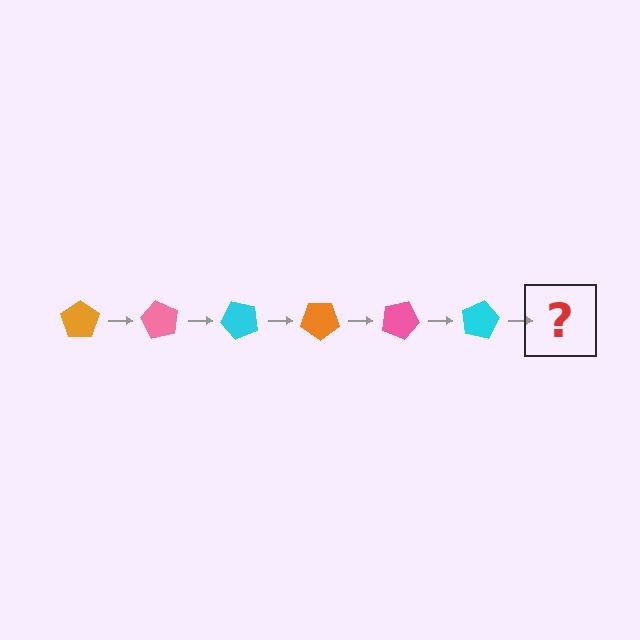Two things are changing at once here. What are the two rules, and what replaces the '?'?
The two rules are that it rotates 60 degrees each step and the color cycles through orange, pink, and cyan. The '?' should be an orange pentagon, rotated 360 degrees from the start.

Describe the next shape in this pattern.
It should be an orange pentagon, rotated 360 degrees from the start.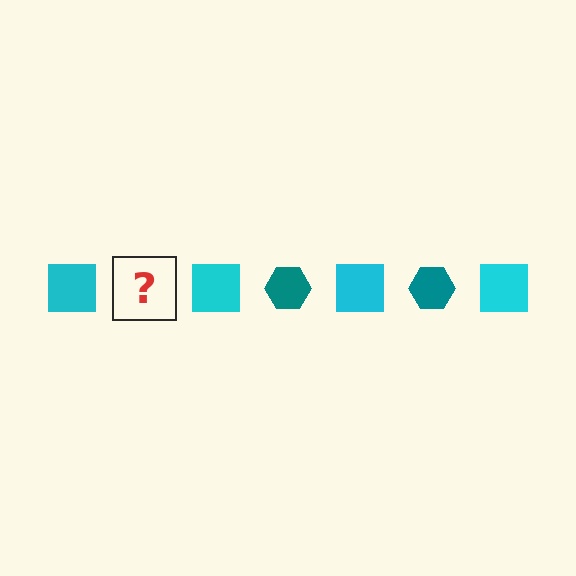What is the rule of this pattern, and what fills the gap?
The rule is that the pattern alternates between cyan square and teal hexagon. The gap should be filled with a teal hexagon.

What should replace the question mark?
The question mark should be replaced with a teal hexagon.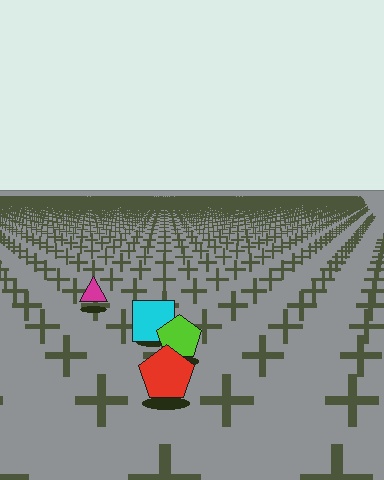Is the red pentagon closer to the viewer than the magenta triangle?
Yes. The red pentagon is closer — you can tell from the texture gradient: the ground texture is coarser near it.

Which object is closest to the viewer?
The red pentagon is closest. The texture marks near it are larger and more spread out.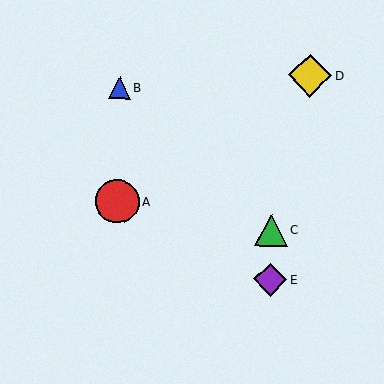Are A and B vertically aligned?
Yes, both are at x≈117.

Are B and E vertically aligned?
No, B is at x≈120 and E is at x≈270.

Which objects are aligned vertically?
Objects A, B are aligned vertically.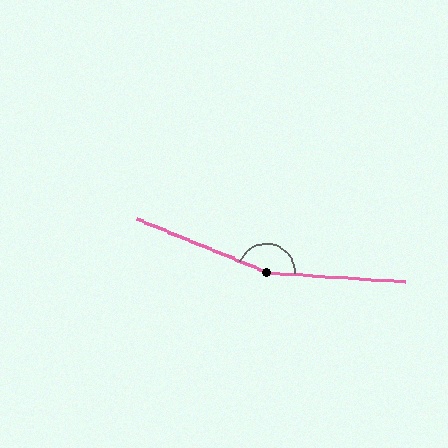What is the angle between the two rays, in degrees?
Approximately 162 degrees.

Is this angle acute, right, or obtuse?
It is obtuse.